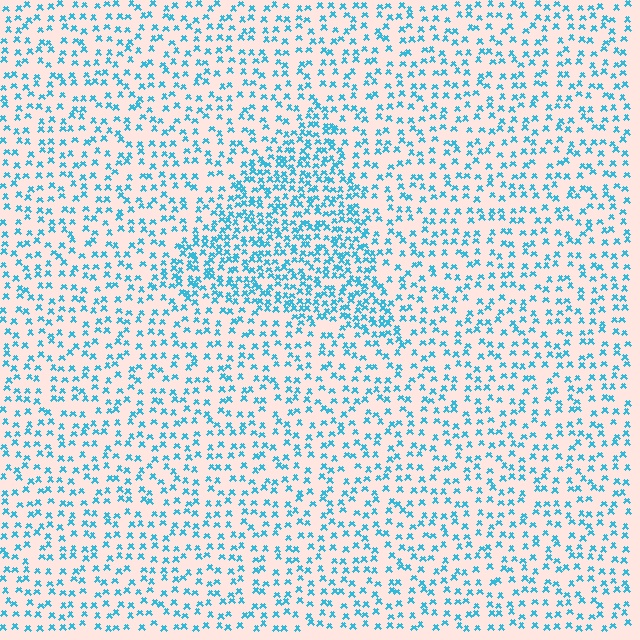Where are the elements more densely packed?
The elements are more densely packed inside the triangle boundary.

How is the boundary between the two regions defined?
The boundary is defined by a change in element density (approximately 2.0x ratio). All elements are the same color, size, and shape.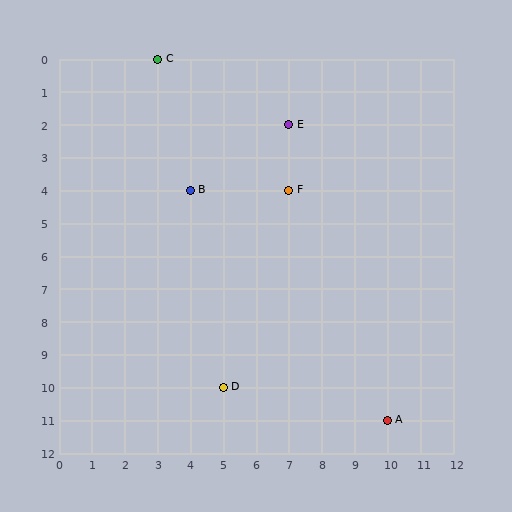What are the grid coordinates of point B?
Point B is at grid coordinates (4, 4).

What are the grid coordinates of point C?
Point C is at grid coordinates (3, 0).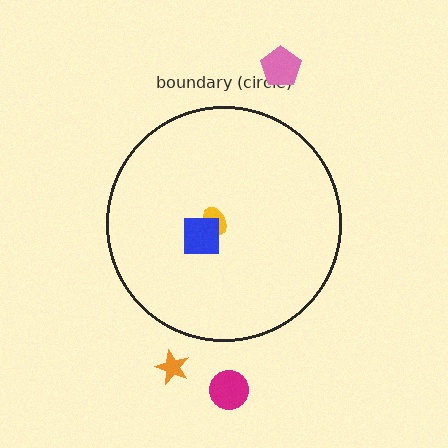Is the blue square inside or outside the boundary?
Inside.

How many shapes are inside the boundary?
2 inside, 3 outside.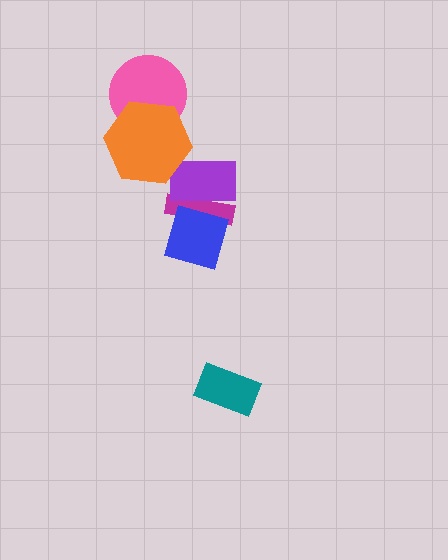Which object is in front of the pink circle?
The orange hexagon is in front of the pink circle.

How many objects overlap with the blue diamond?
2 objects overlap with the blue diamond.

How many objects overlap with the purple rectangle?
3 objects overlap with the purple rectangle.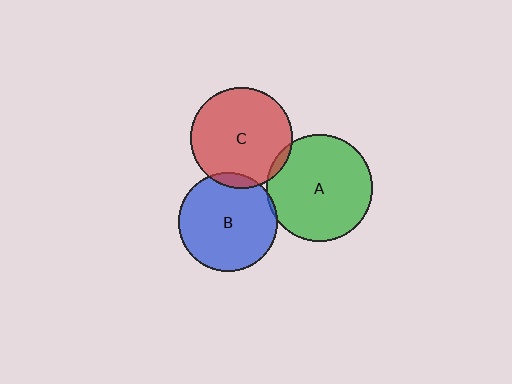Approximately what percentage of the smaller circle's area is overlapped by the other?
Approximately 5%.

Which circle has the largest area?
Circle A (green).